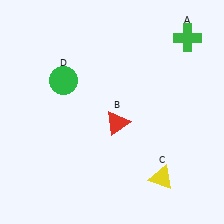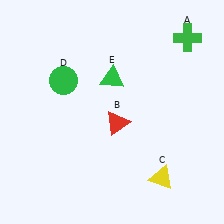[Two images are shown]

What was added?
A green triangle (E) was added in Image 2.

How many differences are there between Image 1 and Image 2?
There is 1 difference between the two images.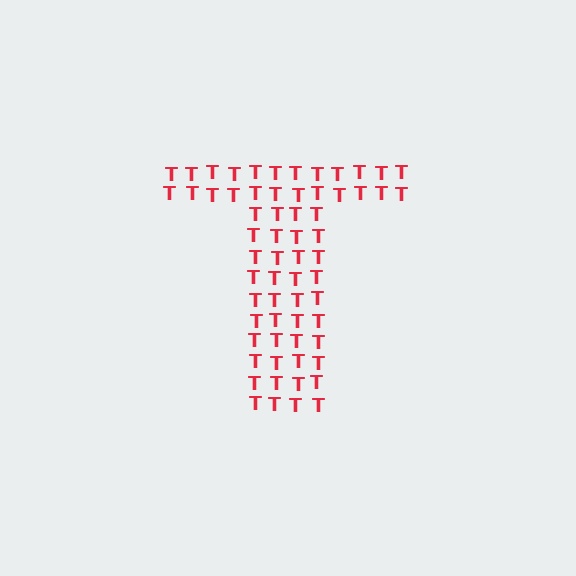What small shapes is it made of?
It is made of small letter T's.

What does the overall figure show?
The overall figure shows the letter T.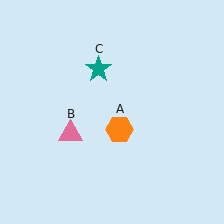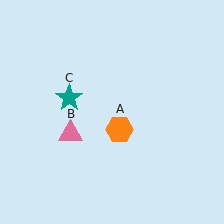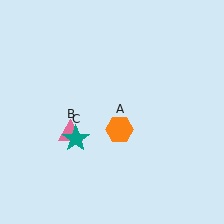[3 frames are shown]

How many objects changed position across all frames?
1 object changed position: teal star (object C).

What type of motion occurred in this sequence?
The teal star (object C) rotated counterclockwise around the center of the scene.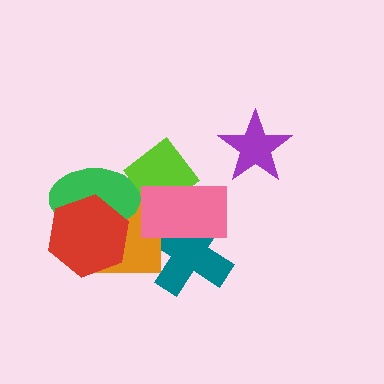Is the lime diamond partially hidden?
Yes, it is partially covered by another shape.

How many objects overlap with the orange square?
5 objects overlap with the orange square.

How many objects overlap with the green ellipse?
3 objects overlap with the green ellipse.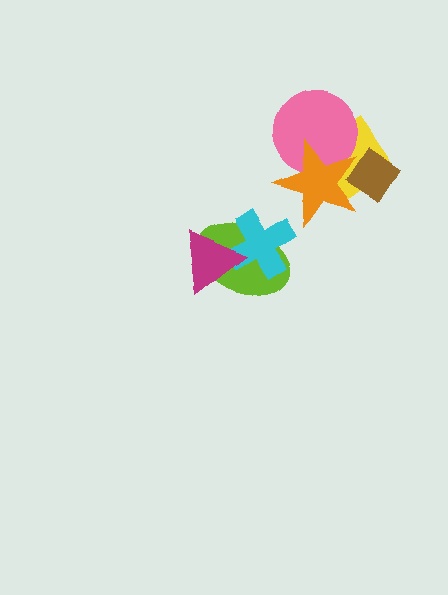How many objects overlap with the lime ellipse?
2 objects overlap with the lime ellipse.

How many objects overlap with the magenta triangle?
2 objects overlap with the magenta triangle.